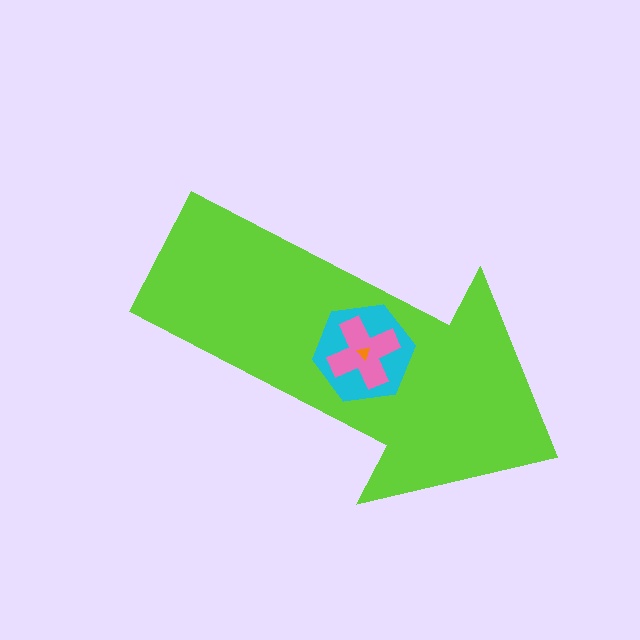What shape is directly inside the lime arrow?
The cyan hexagon.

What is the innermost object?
The orange triangle.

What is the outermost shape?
The lime arrow.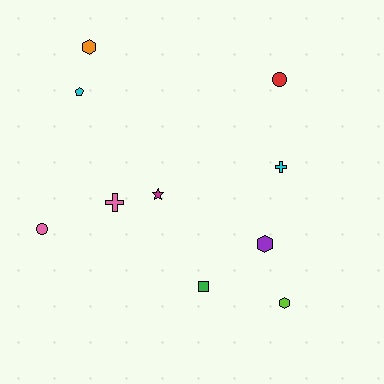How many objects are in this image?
There are 10 objects.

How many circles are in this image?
There are 2 circles.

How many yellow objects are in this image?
There are no yellow objects.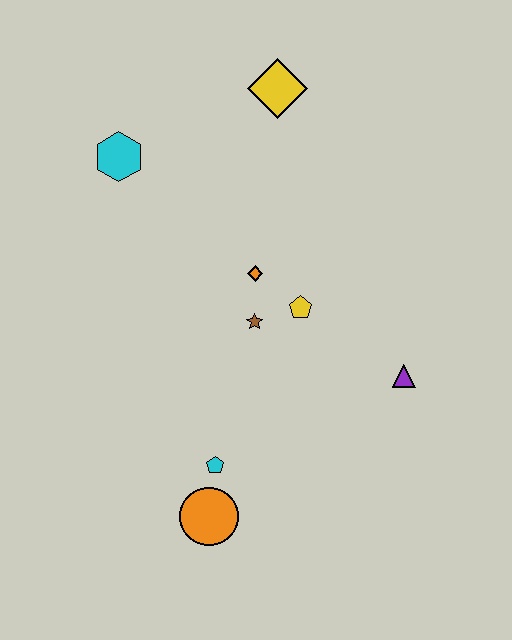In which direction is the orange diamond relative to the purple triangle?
The orange diamond is to the left of the purple triangle.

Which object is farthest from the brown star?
The yellow diamond is farthest from the brown star.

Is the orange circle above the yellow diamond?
No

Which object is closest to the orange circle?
The cyan pentagon is closest to the orange circle.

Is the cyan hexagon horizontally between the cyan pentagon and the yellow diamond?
No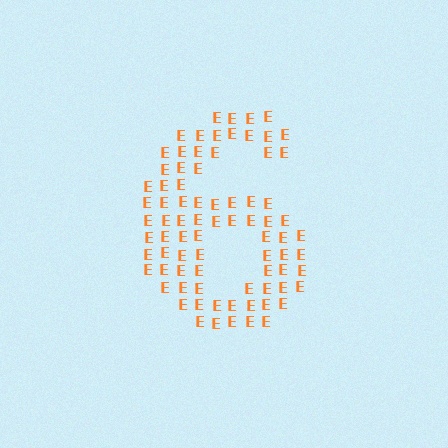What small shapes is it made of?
It is made of small letter E's.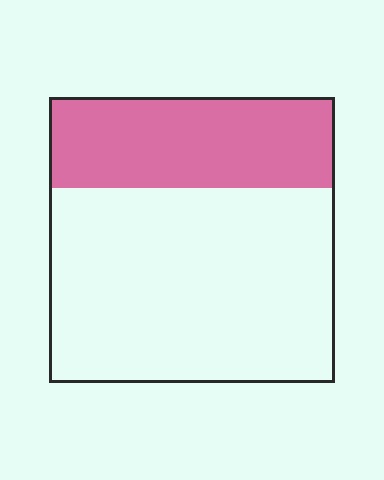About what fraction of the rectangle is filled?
About one third (1/3).